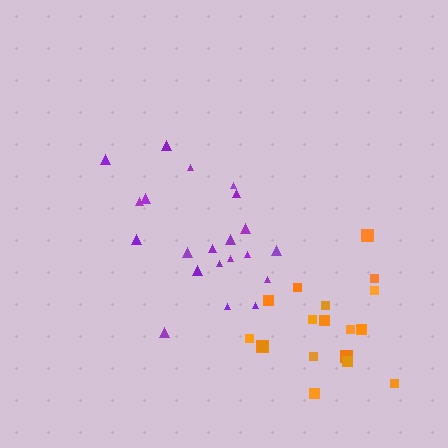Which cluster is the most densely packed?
Purple.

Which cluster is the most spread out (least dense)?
Orange.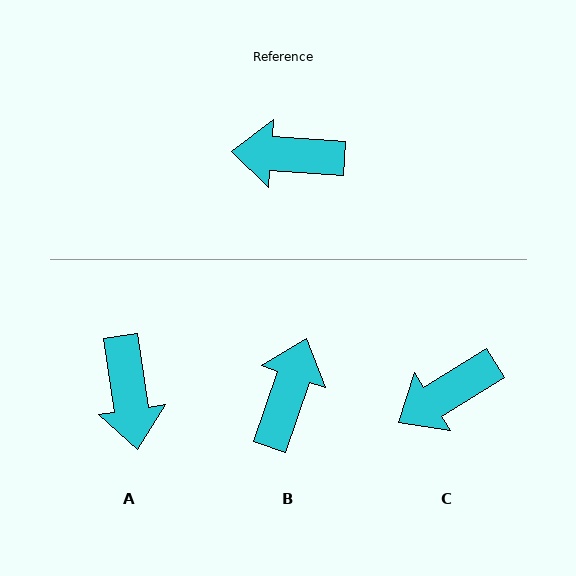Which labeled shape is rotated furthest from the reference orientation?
B, about 105 degrees away.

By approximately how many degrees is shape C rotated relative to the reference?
Approximately 36 degrees counter-clockwise.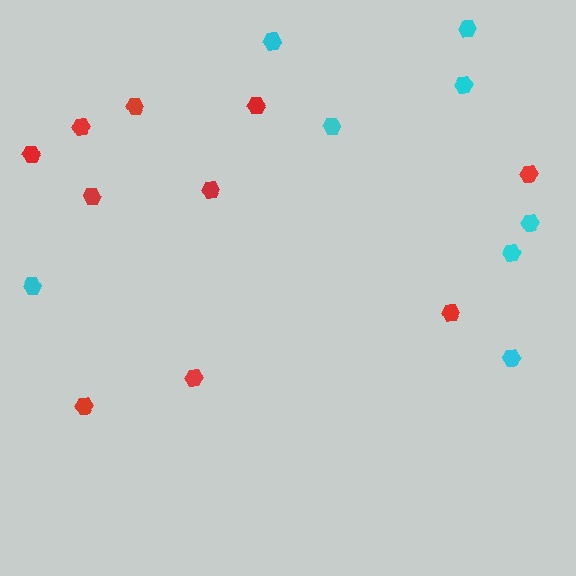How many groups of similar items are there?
There are 2 groups: one group of red hexagons (10) and one group of cyan hexagons (8).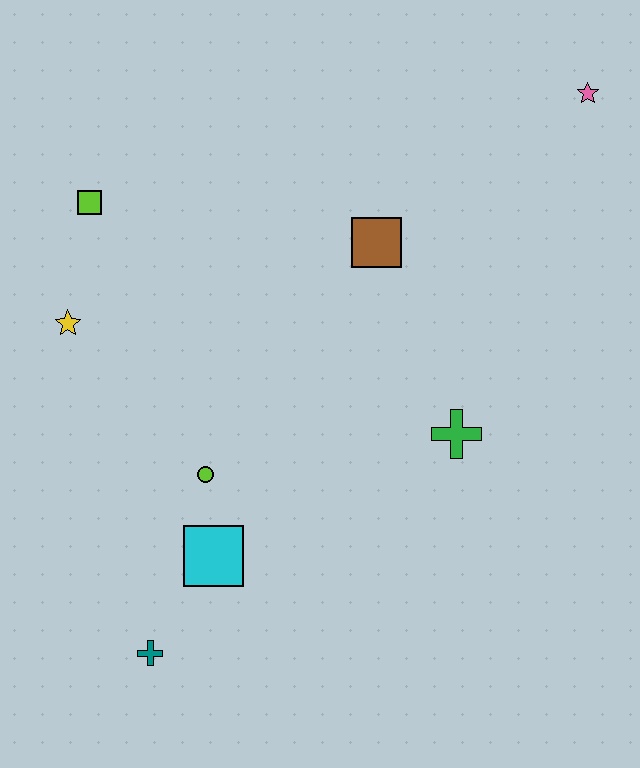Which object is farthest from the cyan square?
The pink star is farthest from the cyan square.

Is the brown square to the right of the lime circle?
Yes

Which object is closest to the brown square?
The green cross is closest to the brown square.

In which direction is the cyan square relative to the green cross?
The cyan square is to the left of the green cross.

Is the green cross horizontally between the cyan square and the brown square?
No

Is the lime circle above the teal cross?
Yes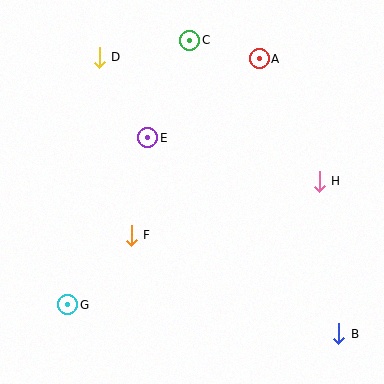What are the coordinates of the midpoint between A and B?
The midpoint between A and B is at (299, 196).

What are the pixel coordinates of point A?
Point A is at (259, 59).